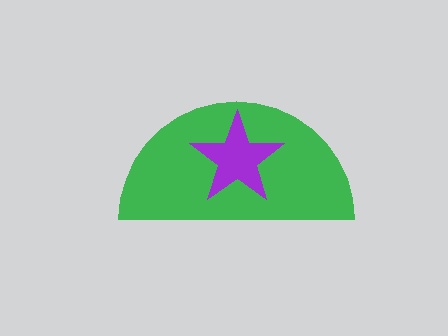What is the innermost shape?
The purple star.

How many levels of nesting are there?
2.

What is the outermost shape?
The green semicircle.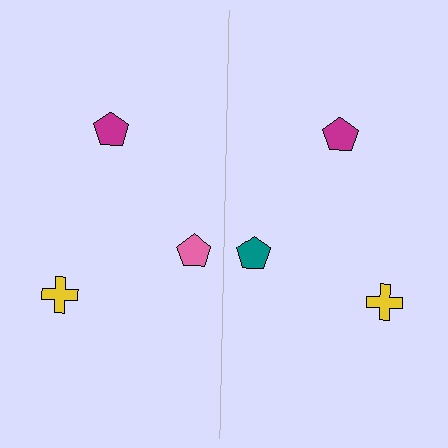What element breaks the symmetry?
The teal pentagon on the right side breaks the symmetry — its mirror counterpart is pink.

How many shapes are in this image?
There are 6 shapes in this image.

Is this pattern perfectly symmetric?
No, the pattern is not perfectly symmetric. The teal pentagon on the right side breaks the symmetry — its mirror counterpart is pink.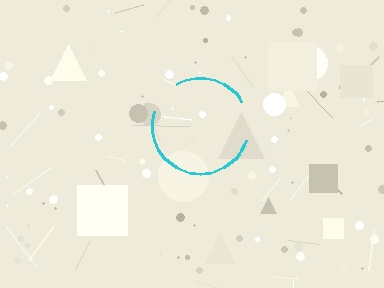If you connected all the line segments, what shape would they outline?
They would outline a circle.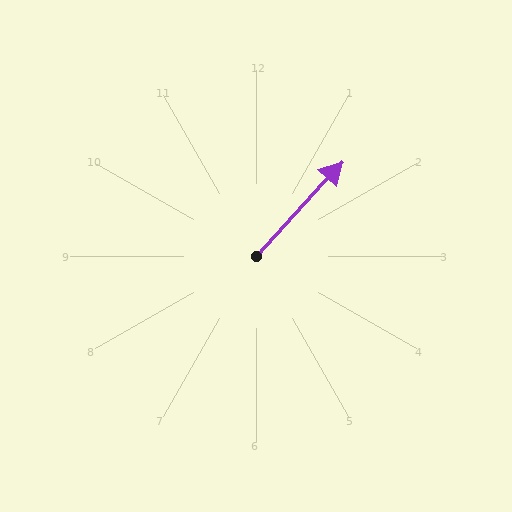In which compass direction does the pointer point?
Northeast.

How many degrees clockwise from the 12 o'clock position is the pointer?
Approximately 43 degrees.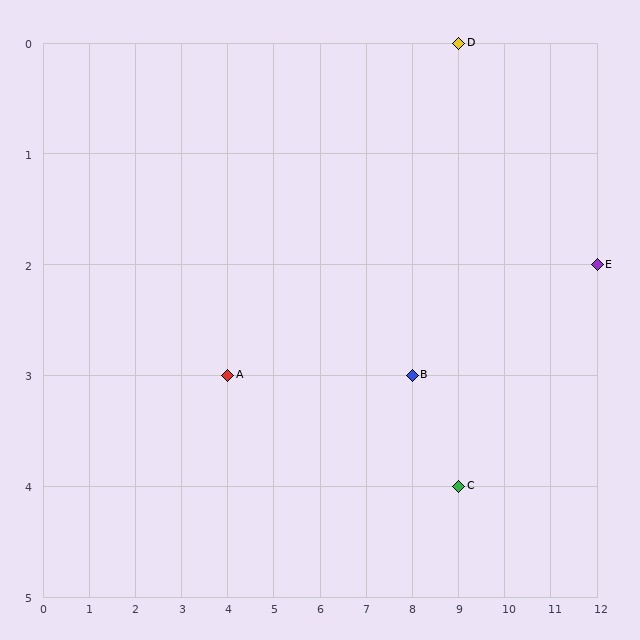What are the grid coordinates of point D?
Point D is at grid coordinates (9, 0).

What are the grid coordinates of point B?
Point B is at grid coordinates (8, 3).